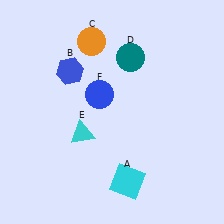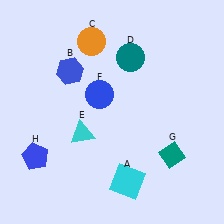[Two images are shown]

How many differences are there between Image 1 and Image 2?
There are 2 differences between the two images.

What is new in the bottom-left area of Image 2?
A blue pentagon (H) was added in the bottom-left area of Image 2.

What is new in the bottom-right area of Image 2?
A teal diamond (G) was added in the bottom-right area of Image 2.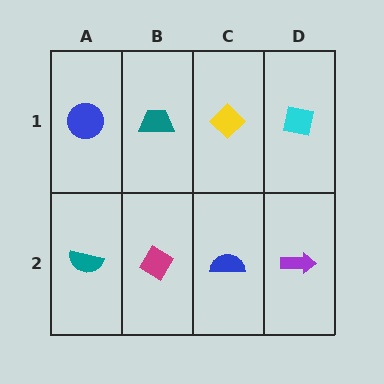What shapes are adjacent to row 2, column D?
A cyan square (row 1, column D), a blue semicircle (row 2, column C).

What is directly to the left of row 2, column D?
A blue semicircle.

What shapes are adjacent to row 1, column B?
A magenta diamond (row 2, column B), a blue circle (row 1, column A), a yellow diamond (row 1, column C).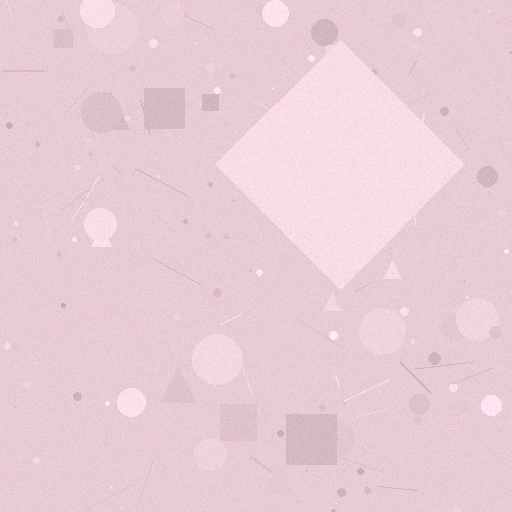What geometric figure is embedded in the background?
A diamond is embedded in the background.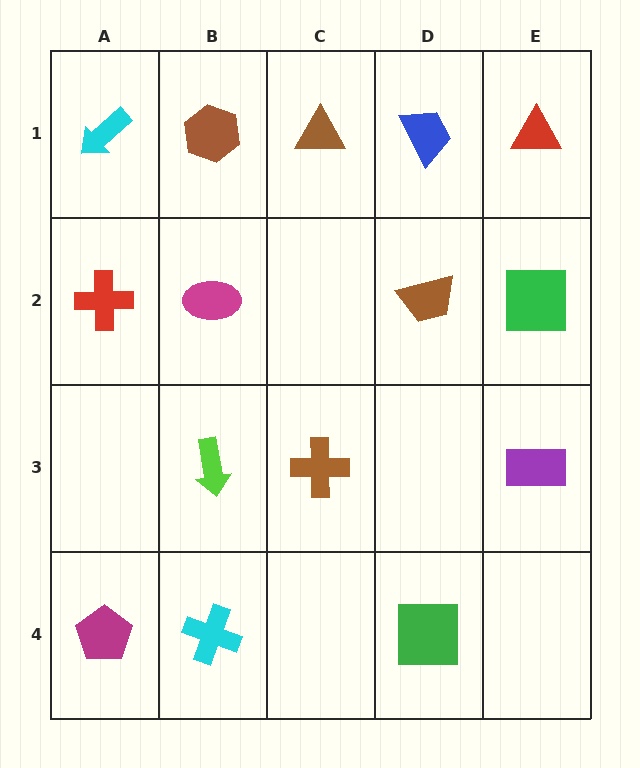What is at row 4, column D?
A green square.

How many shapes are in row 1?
5 shapes.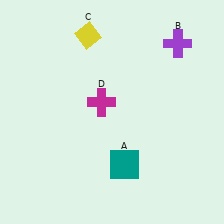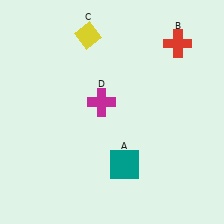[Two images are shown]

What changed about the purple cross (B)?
In Image 1, B is purple. In Image 2, it changed to red.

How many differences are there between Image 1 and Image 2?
There is 1 difference between the two images.